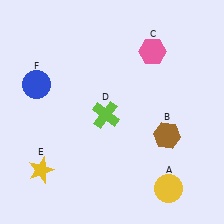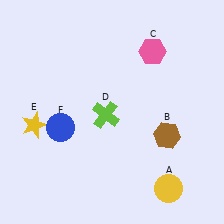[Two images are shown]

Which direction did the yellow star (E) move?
The yellow star (E) moved up.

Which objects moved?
The objects that moved are: the yellow star (E), the blue circle (F).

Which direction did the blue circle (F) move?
The blue circle (F) moved down.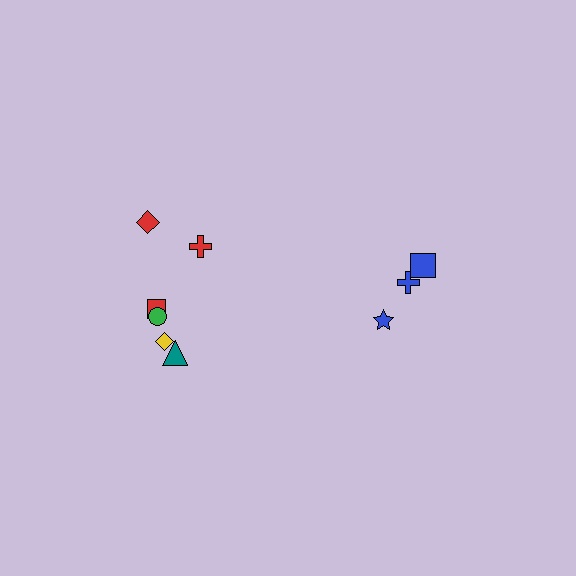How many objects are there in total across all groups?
There are 9 objects.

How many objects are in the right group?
There are 3 objects.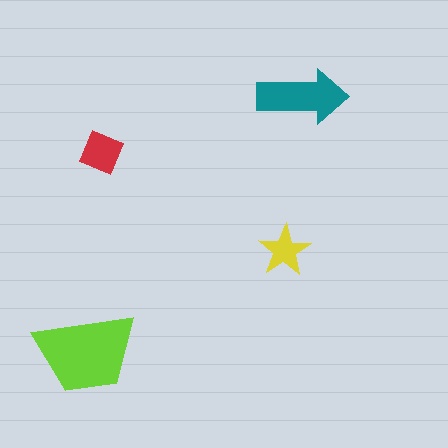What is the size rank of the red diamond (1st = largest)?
3rd.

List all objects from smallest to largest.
The yellow star, the red diamond, the teal arrow, the lime trapezoid.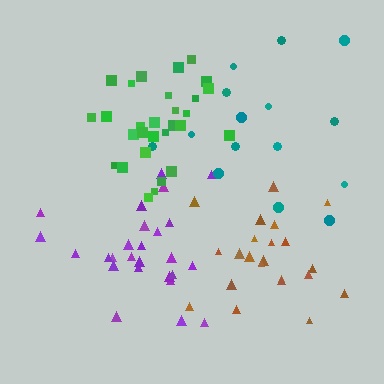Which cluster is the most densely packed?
Green.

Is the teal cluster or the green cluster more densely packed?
Green.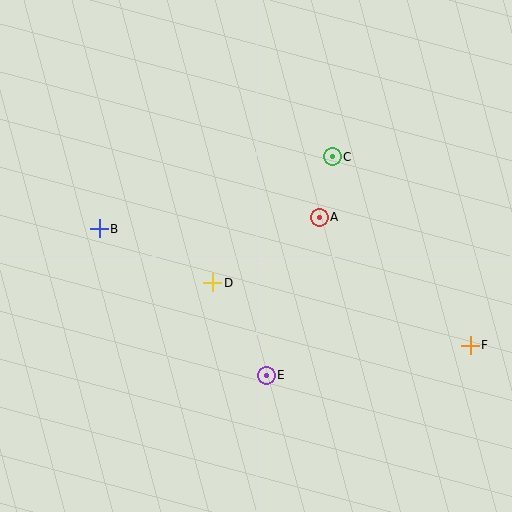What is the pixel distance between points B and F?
The distance between B and F is 389 pixels.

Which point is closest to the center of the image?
Point D at (213, 283) is closest to the center.